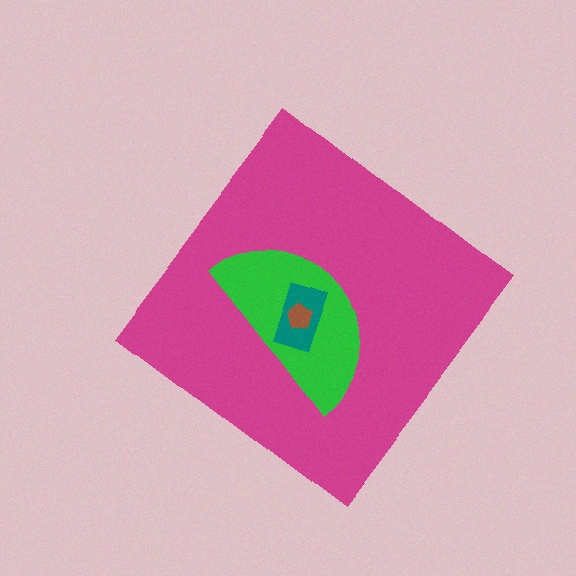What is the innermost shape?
The brown pentagon.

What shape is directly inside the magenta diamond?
The green semicircle.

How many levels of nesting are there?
4.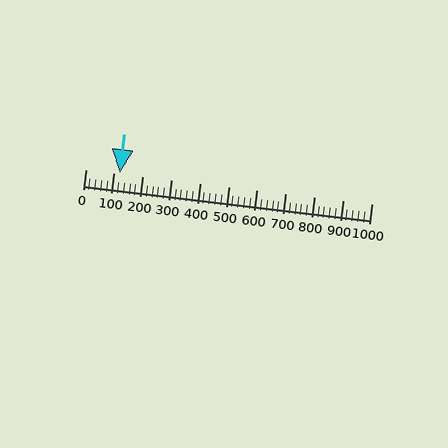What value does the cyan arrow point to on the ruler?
The cyan arrow points to approximately 120.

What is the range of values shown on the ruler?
The ruler shows values from 0 to 1000.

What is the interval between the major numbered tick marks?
The major tick marks are spaced 100 units apart.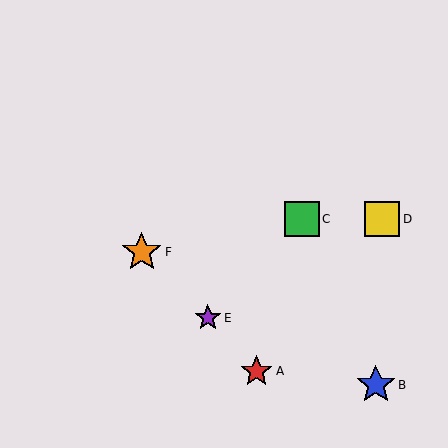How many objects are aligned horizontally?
2 objects (C, D) are aligned horizontally.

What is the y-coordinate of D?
Object D is at y≈219.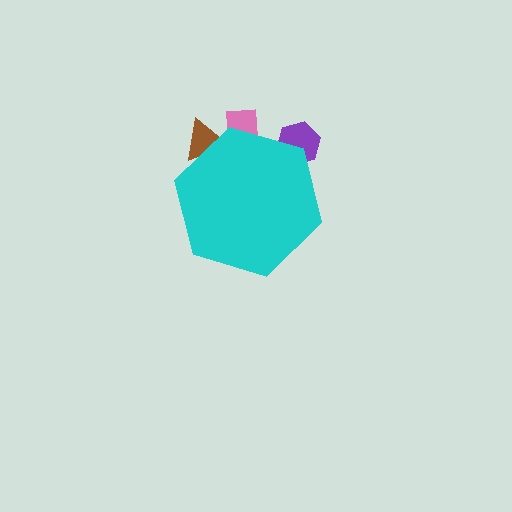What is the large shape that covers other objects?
A cyan hexagon.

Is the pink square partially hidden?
Yes, the pink square is partially hidden behind the cyan hexagon.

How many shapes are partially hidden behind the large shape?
3 shapes are partially hidden.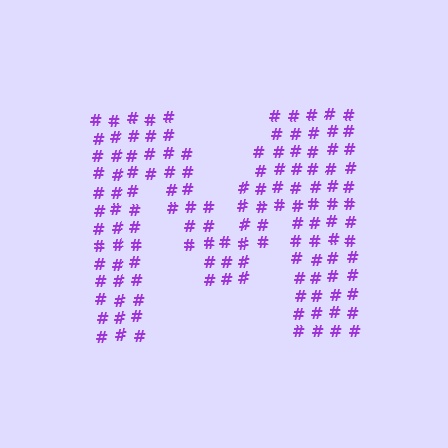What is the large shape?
The large shape is the letter M.